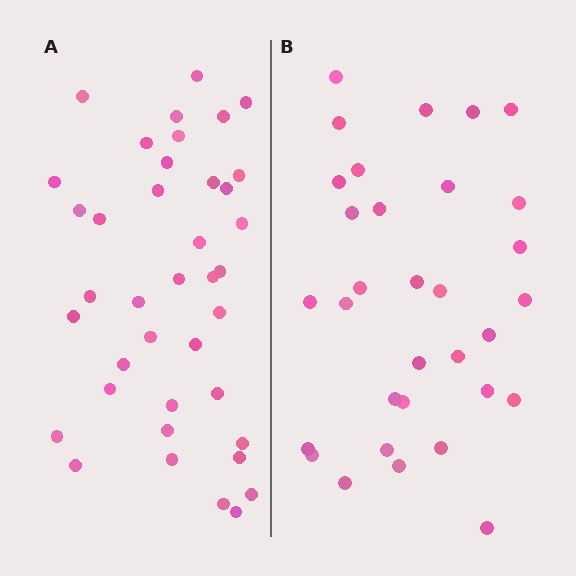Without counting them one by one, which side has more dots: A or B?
Region A (the left region) has more dots.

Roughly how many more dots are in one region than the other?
Region A has roughly 8 or so more dots than region B.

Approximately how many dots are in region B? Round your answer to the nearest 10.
About 30 dots. (The exact count is 32, which rounds to 30.)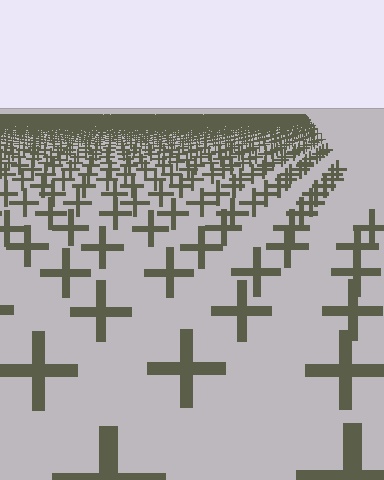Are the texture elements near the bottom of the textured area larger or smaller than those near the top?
Larger. Near the bottom, elements are closer to the viewer and appear at a bigger on-screen size.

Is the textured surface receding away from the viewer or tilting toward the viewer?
The surface is receding away from the viewer. Texture elements get smaller and denser toward the top.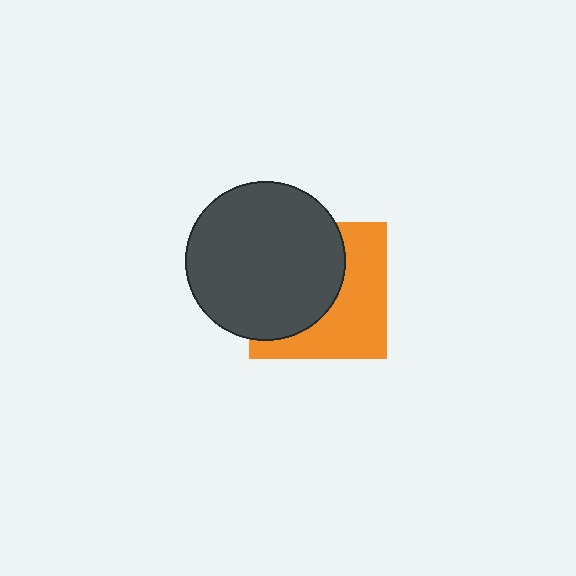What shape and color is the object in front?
The object in front is a dark gray circle.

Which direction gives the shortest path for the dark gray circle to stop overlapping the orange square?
Moving left gives the shortest separation.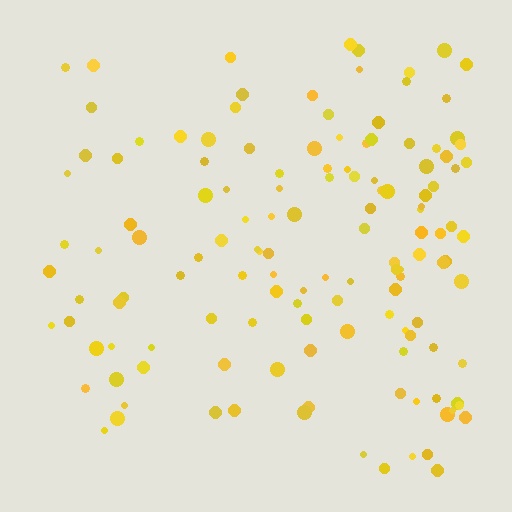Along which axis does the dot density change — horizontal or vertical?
Horizontal.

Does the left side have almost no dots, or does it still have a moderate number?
Still a moderate number, just noticeably fewer than the right.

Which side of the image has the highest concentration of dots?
The right.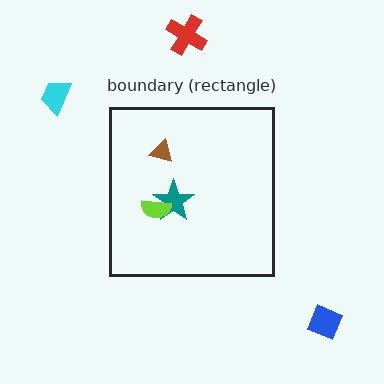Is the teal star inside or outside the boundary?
Inside.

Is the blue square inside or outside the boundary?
Outside.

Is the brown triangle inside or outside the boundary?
Inside.